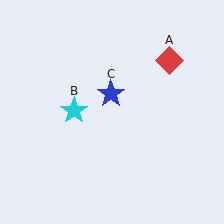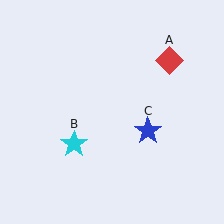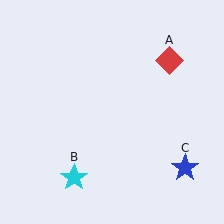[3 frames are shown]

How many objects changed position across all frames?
2 objects changed position: cyan star (object B), blue star (object C).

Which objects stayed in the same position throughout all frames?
Red diamond (object A) remained stationary.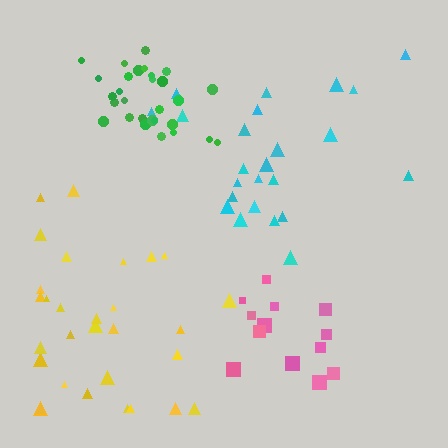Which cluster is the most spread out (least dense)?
Cyan.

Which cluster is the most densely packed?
Green.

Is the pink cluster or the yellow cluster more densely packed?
Pink.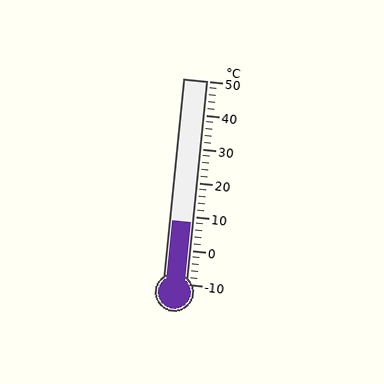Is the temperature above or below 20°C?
The temperature is below 20°C.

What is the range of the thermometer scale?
The thermometer scale ranges from -10°C to 50°C.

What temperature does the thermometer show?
The thermometer shows approximately 8°C.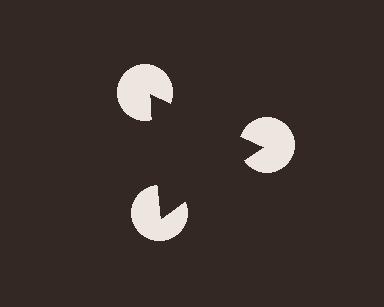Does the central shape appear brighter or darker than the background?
It typically appears slightly darker than the background, even though no actual brightness change is drawn.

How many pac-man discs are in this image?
There are 3 — one at each vertex of the illusory triangle.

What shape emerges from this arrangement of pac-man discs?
An illusory triangle — its edges are inferred from the aligned wedge cuts in the pac-man discs, not physically drawn.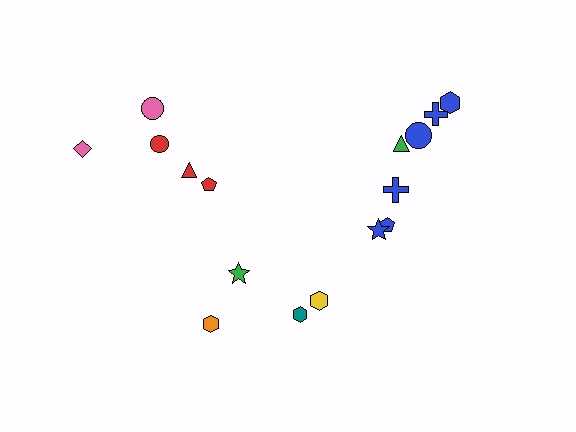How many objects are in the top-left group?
There are 5 objects.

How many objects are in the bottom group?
There are 4 objects.